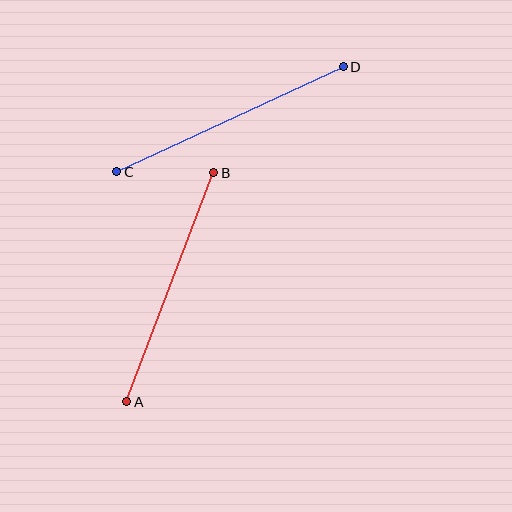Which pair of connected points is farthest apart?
Points C and D are farthest apart.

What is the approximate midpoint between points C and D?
The midpoint is at approximately (230, 119) pixels.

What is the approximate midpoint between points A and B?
The midpoint is at approximately (170, 287) pixels.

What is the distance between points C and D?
The distance is approximately 250 pixels.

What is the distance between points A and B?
The distance is approximately 245 pixels.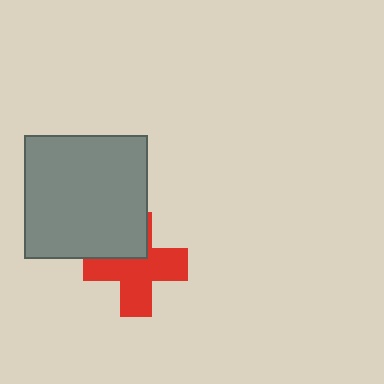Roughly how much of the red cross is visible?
Most of it is visible (roughly 70%).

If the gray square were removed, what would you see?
You would see the complete red cross.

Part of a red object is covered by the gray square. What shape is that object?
It is a cross.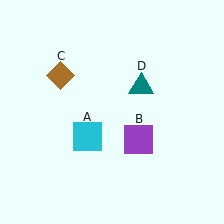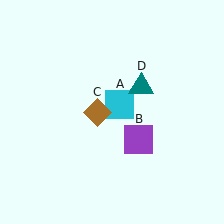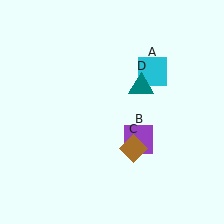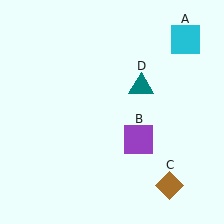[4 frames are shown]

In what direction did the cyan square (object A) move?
The cyan square (object A) moved up and to the right.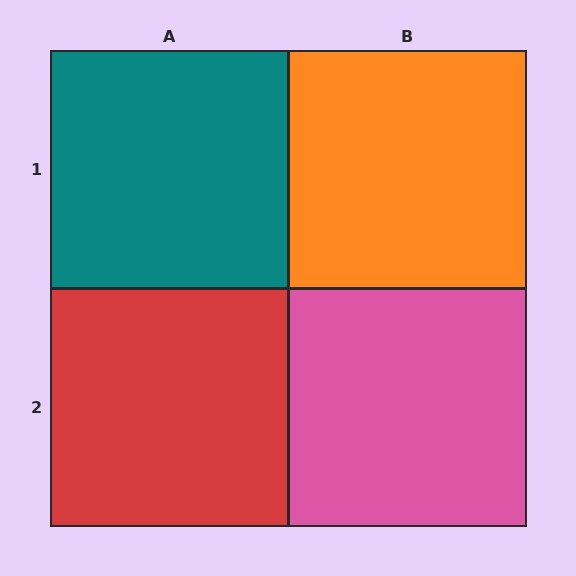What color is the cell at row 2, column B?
Pink.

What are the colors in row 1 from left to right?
Teal, orange.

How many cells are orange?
1 cell is orange.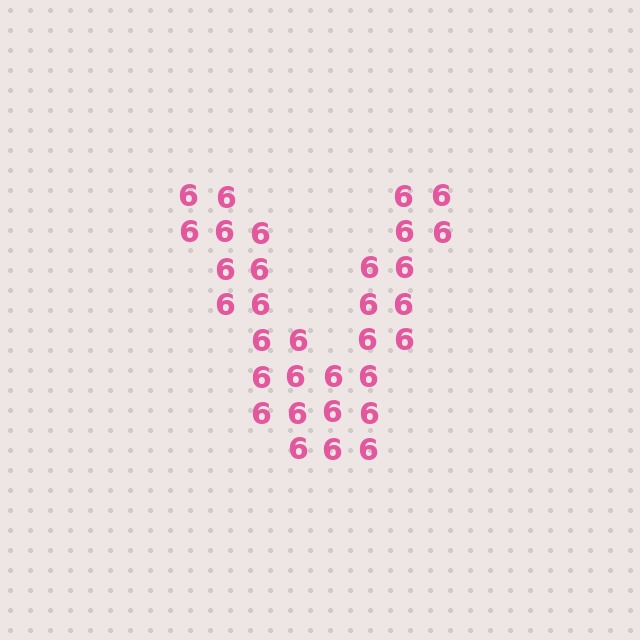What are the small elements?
The small elements are digit 6's.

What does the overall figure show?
The overall figure shows the letter V.